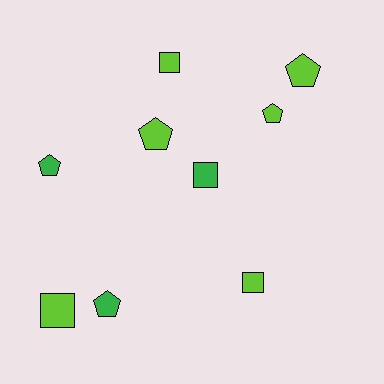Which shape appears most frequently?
Pentagon, with 5 objects.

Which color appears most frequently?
Lime, with 6 objects.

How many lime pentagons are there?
There are 3 lime pentagons.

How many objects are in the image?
There are 9 objects.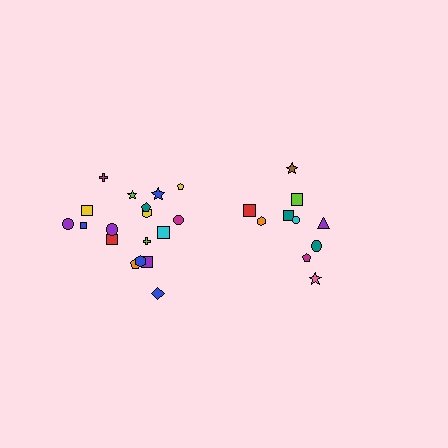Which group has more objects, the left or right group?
The left group.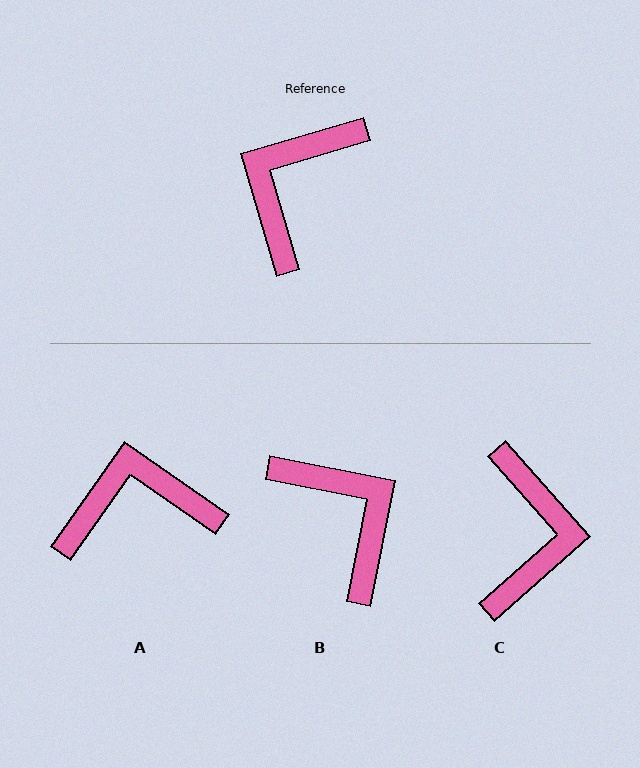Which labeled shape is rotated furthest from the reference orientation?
C, about 155 degrees away.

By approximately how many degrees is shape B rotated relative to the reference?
Approximately 118 degrees clockwise.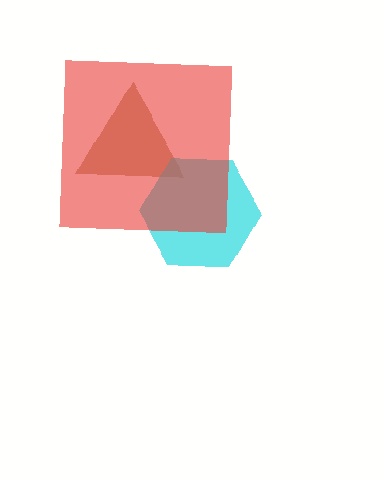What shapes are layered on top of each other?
The layered shapes are: a brown triangle, a cyan hexagon, a red square.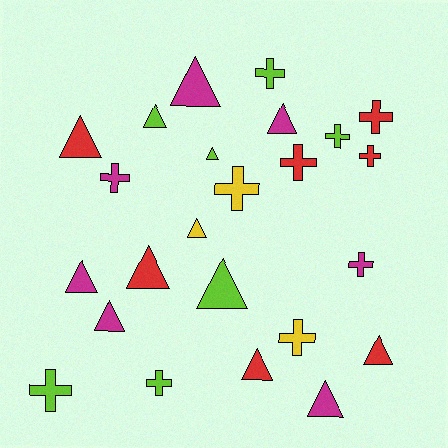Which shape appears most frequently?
Triangle, with 13 objects.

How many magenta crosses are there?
There are 2 magenta crosses.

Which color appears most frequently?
Red, with 7 objects.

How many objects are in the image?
There are 24 objects.